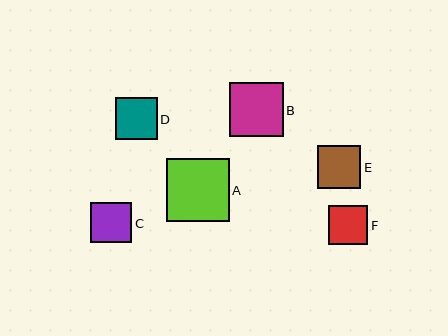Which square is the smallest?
Square F is the smallest with a size of approximately 39 pixels.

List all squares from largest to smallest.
From largest to smallest: A, B, E, D, C, F.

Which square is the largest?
Square A is the largest with a size of approximately 63 pixels.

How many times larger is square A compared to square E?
Square A is approximately 1.5 times the size of square E.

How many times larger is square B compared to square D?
Square B is approximately 1.3 times the size of square D.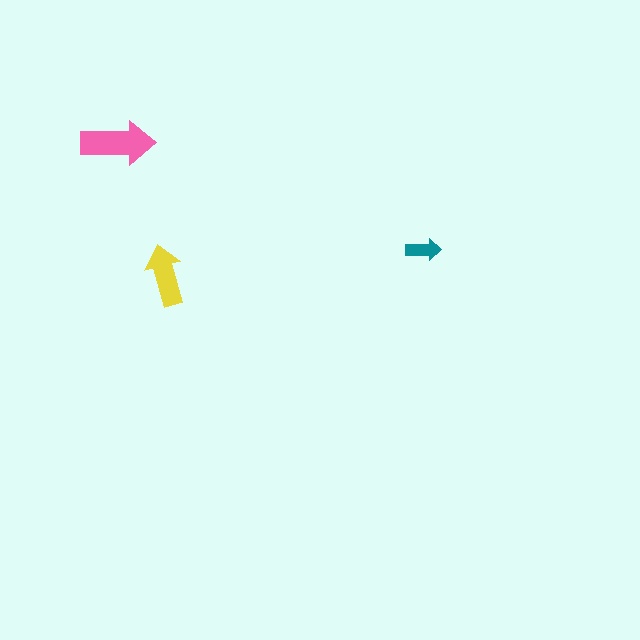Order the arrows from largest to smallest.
the pink one, the yellow one, the teal one.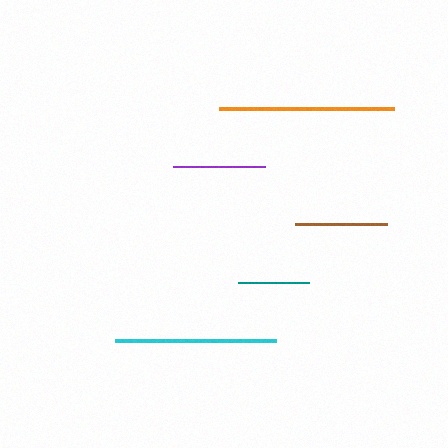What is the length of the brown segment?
The brown segment is approximately 92 pixels long.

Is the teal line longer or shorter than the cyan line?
The cyan line is longer than the teal line.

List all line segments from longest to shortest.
From longest to shortest: orange, cyan, purple, brown, teal.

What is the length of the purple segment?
The purple segment is approximately 92 pixels long.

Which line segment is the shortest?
The teal line is the shortest at approximately 71 pixels.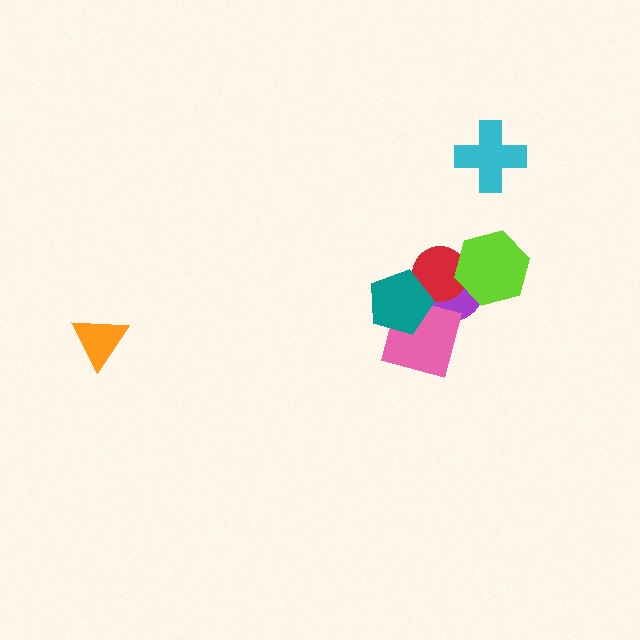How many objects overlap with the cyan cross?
0 objects overlap with the cyan cross.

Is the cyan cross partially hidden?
No, no other shape covers it.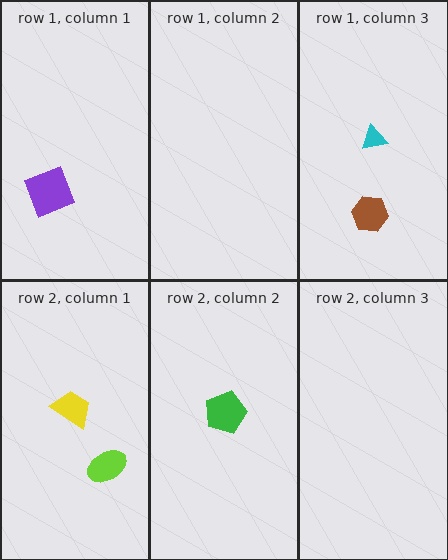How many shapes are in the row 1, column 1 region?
1.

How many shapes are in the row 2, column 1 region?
2.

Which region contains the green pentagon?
The row 2, column 2 region.